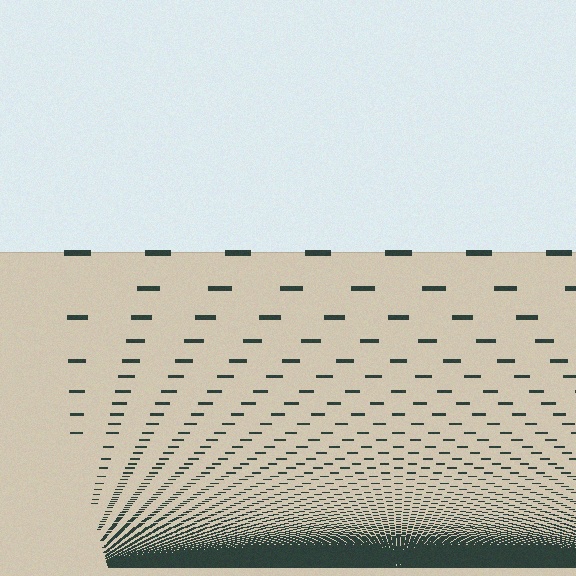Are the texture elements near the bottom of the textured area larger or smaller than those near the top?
Smaller. The gradient is inverted — elements near the bottom are smaller and denser.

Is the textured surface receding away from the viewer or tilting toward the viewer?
The surface appears to tilt toward the viewer. Texture elements get larger and sparser toward the top.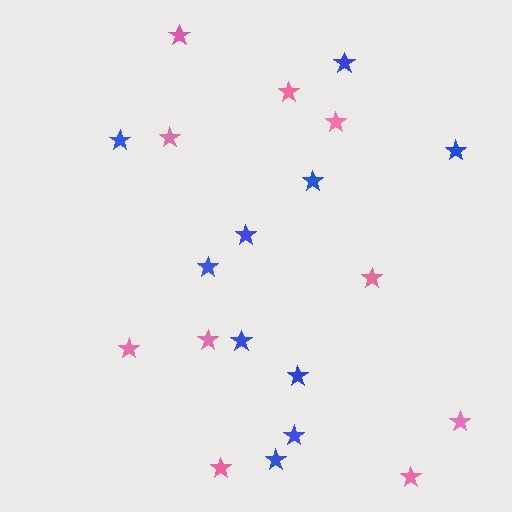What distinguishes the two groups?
There are 2 groups: one group of pink stars (10) and one group of blue stars (10).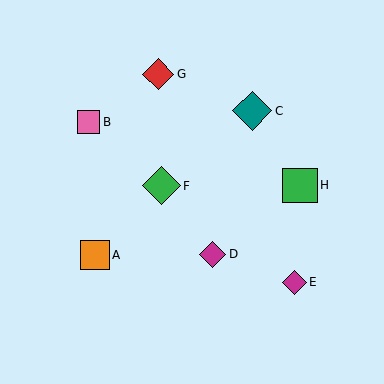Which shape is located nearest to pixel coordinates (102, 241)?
The orange square (labeled A) at (95, 255) is nearest to that location.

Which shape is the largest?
The teal diamond (labeled C) is the largest.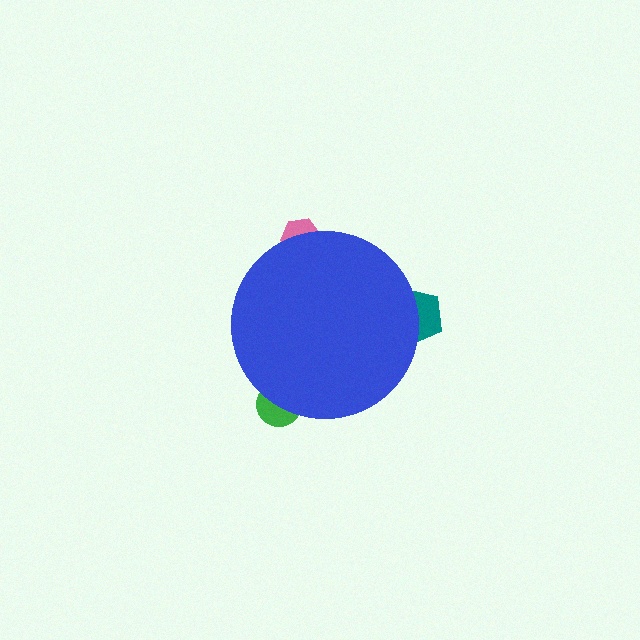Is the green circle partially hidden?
Yes, the green circle is partially hidden behind the blue circle.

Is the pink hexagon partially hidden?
Yes, the pink hexagon is partially hidden behind the blue circle.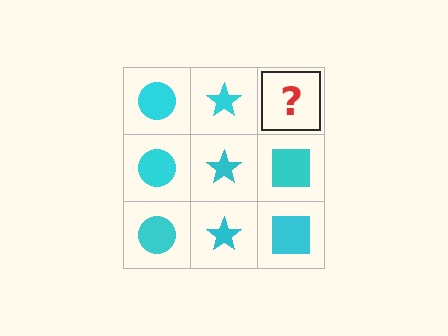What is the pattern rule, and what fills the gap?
The rule is that each column has a consistent shape. The gap should be filled with a cyan square.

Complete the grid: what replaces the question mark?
The question mark should be replaced with a cyan square.